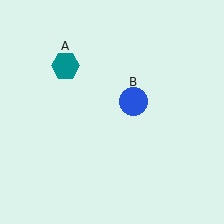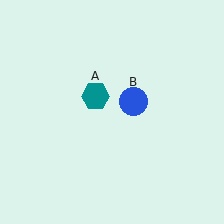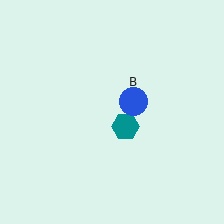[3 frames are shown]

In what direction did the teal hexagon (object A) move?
The teal hexagon (object A) moved down and to the right.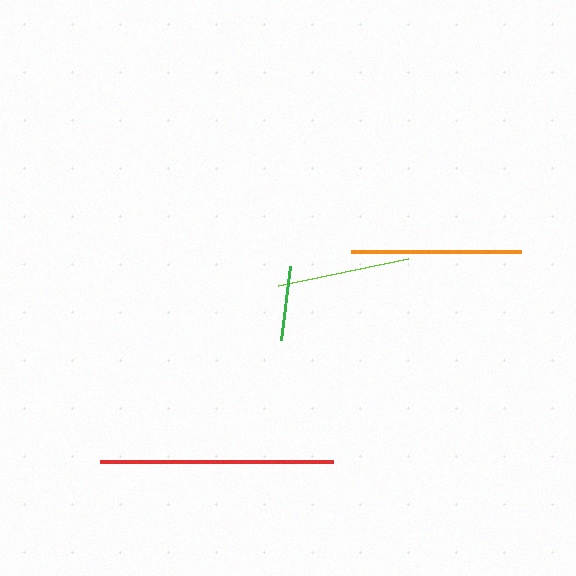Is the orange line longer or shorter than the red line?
The red line is longer than the orange line.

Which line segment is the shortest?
The green line is the shortest at approximately 74 pixels.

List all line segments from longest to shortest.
From longest to shortest: red, orange, lime, green.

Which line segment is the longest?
The red line is the longest at approximately 233 pixels.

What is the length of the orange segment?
The orange segment is approximately 169 pixels long.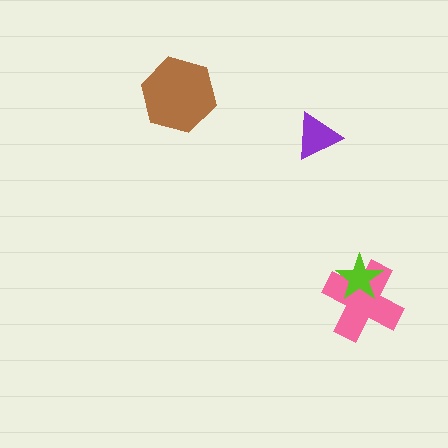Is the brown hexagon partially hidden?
No, no other shape covers it.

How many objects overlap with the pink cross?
1 object overlaps with the pink cross.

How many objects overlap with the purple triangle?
0 objects overlap with the purple triangle.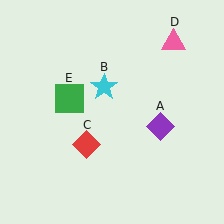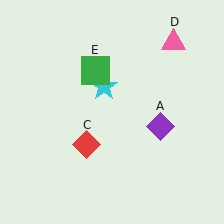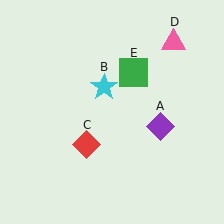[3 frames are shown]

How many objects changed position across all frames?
1 object changed position: green square (object E).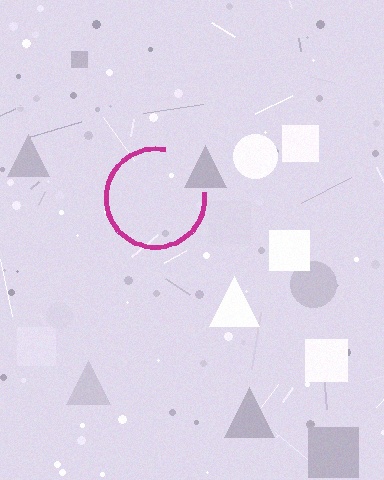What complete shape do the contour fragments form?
The contour fragments form a circle.